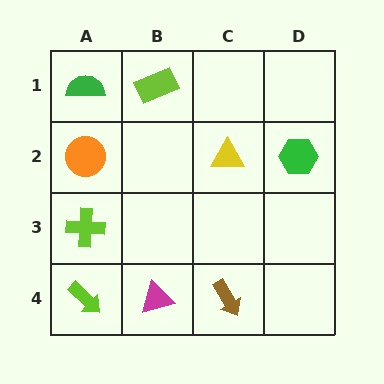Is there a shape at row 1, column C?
No, that cell is empty.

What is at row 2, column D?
A green hexagon.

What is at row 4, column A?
A lime arrow.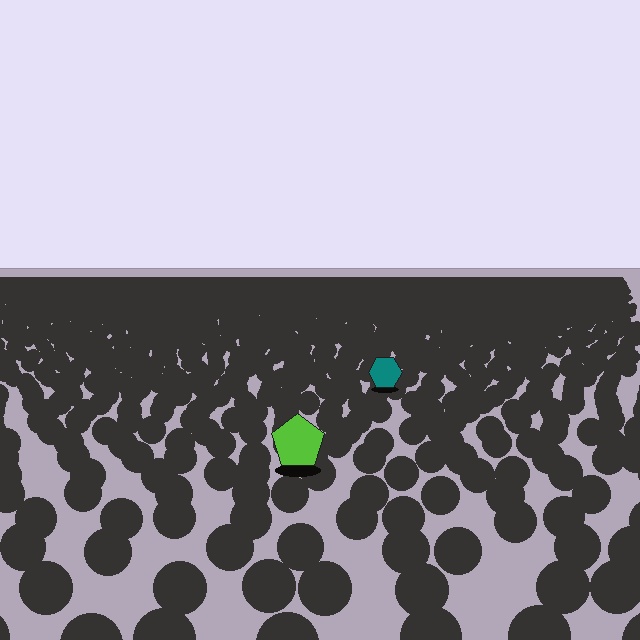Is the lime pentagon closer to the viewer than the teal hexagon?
Yes. The lime pentagon is closer — you can tell from the texture gradient: the ground texture is coarser near it.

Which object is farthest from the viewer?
The teal hexagon is farthest from the viewer. It appears smaller and the ground texture around it is denser.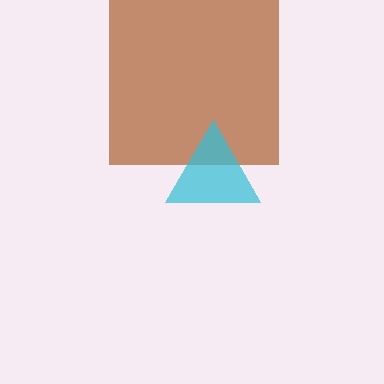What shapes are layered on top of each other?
The layered shapes are: a brown square, a cyan triangle.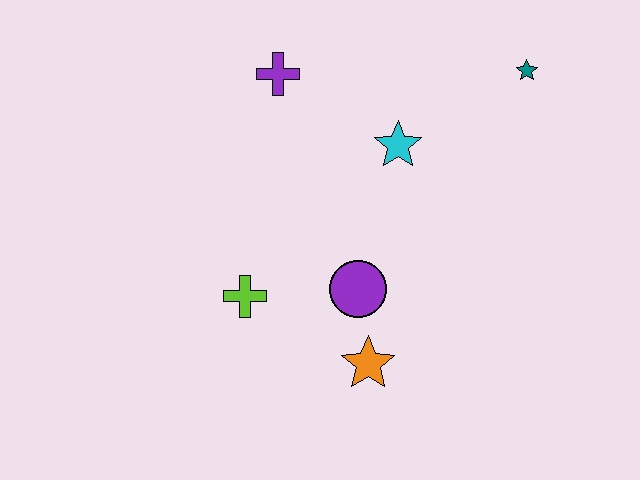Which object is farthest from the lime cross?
The teal star is farthest from the lime cross.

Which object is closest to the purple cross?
The cyan star is closest to the purple cross.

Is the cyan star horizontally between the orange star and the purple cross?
No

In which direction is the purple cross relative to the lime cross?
The purple cross is above the lime cross.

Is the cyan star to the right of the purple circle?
Yes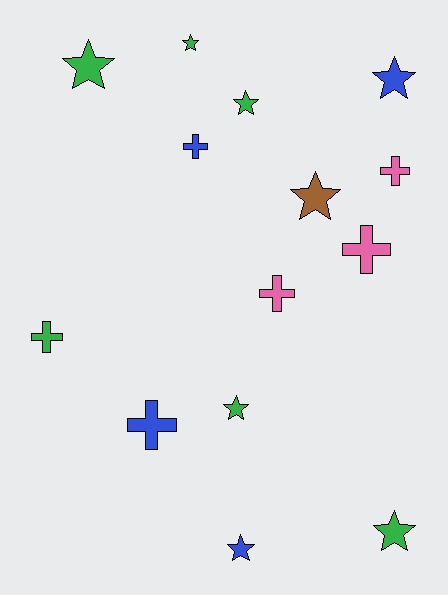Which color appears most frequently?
Green, with 6 objects.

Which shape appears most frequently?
Star, with 8 objects.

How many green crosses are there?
There is 1 green cross.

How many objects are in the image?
There are 14 objects.